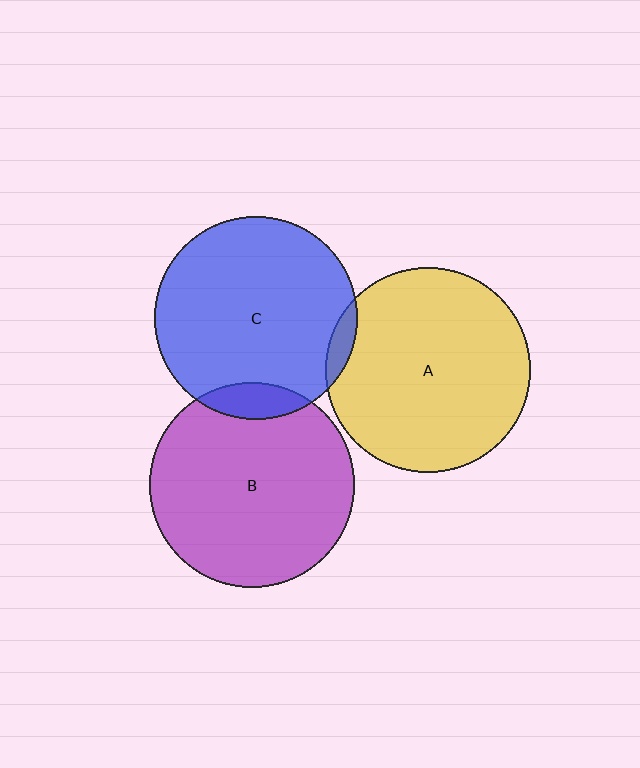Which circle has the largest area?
Circle A (yellow).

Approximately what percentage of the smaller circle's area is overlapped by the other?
Approximately 10%.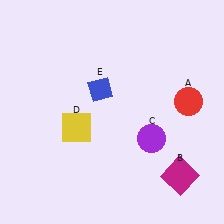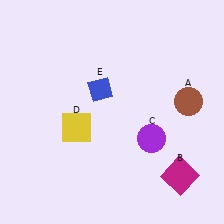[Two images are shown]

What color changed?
The circle (A) changed from red in Image 1 to brown in Image 2.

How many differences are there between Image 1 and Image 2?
There is 1 difference between the two images.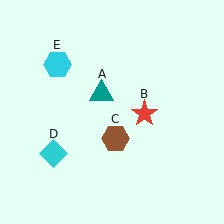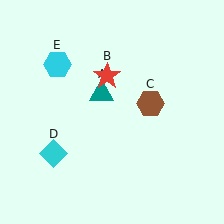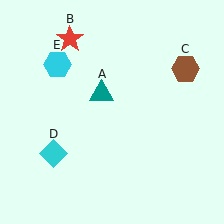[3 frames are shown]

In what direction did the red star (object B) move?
The red star (object B) moved up and to the left.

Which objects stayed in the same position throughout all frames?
Teal triangle (object A) and cyan diamond (object D) and cyan hexagon (object E) remained stationary.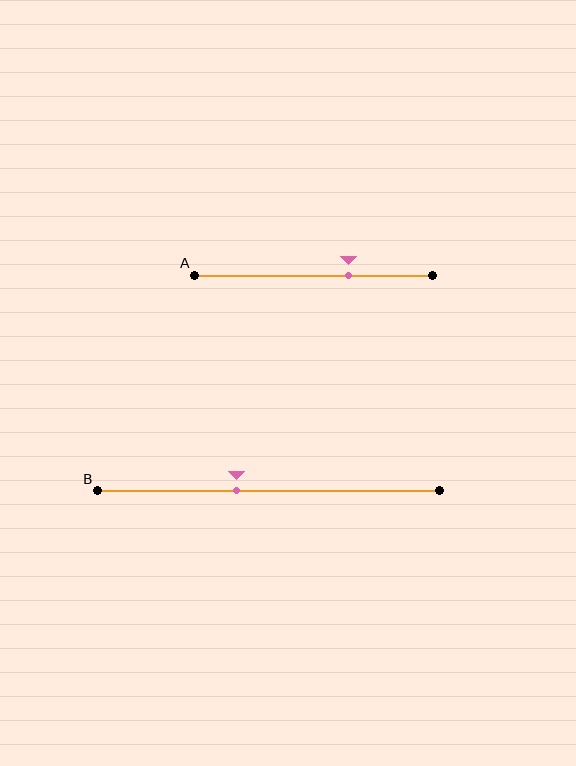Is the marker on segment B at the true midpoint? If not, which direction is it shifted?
No, the marker on segment B is shifted to the left by about 10% of the segment length.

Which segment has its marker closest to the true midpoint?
Segment B has its marker closest to the true midpoint.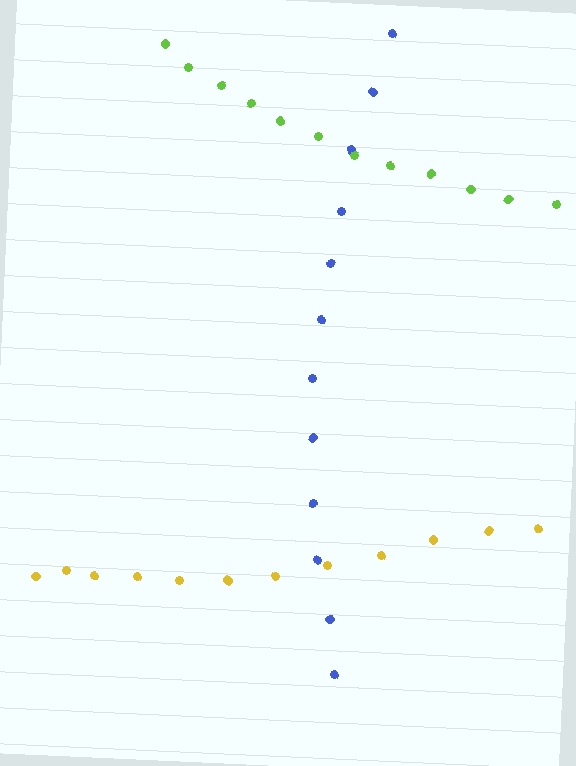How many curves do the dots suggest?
There are 3 distinct paths.